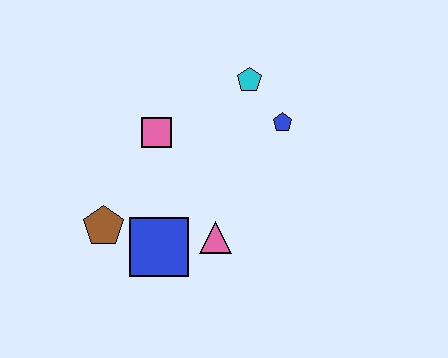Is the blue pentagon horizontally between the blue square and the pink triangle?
No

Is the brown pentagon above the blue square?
Yes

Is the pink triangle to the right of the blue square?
Yes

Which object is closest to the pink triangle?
The blue square is closest to the pink triangle.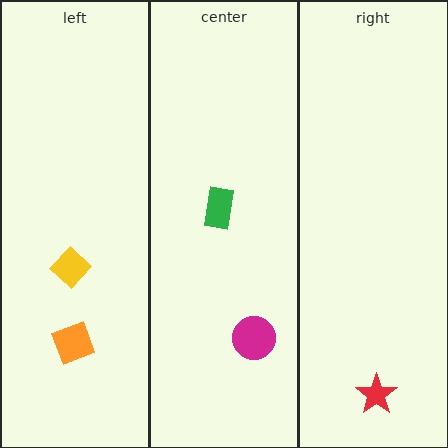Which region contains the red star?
The right region.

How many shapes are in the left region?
2.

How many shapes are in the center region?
2.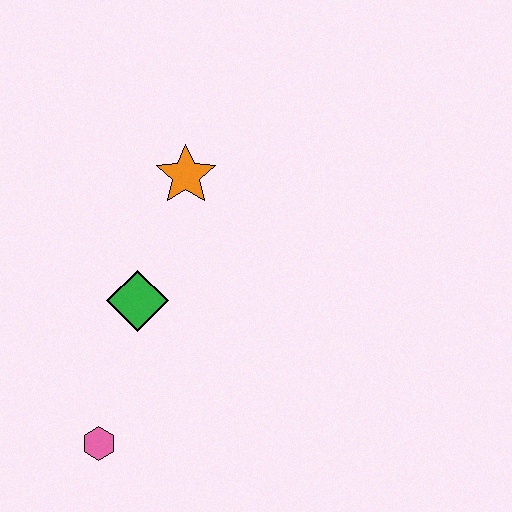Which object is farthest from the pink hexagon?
The orange star is farthest from the pink hexagon.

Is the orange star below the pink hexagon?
No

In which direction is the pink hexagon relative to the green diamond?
The pink hexagon is below the green diamond.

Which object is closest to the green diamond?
The orange star is closest to the green diamond.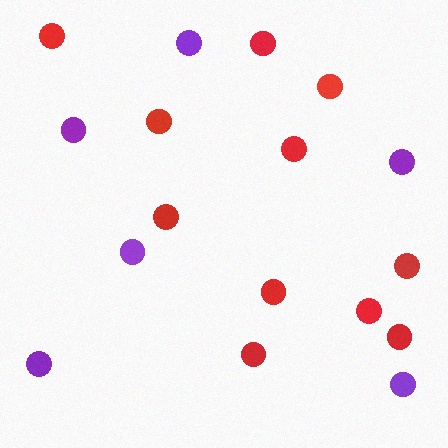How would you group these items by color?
There are 2 groups: one group of purple circles (6) and one group of red circles (11).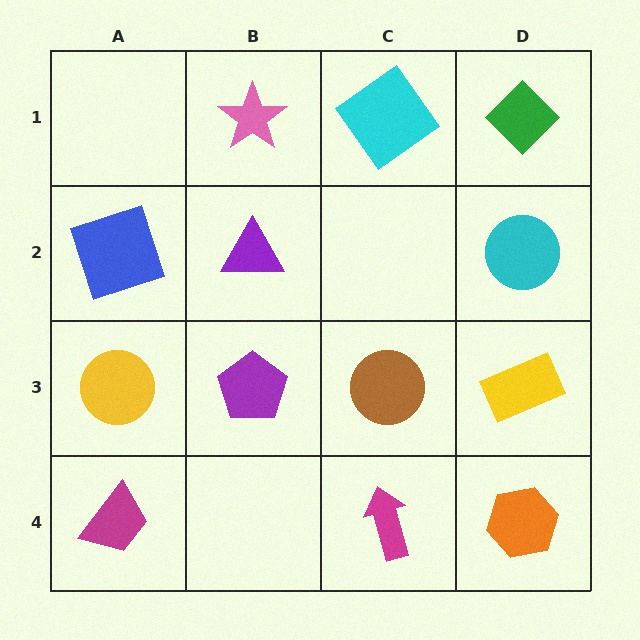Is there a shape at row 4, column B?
No, that cell is empty.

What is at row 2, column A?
A blue square.